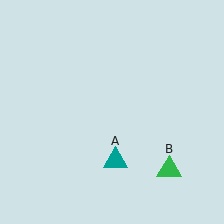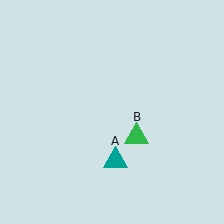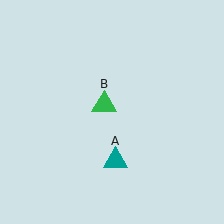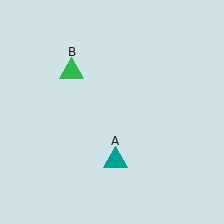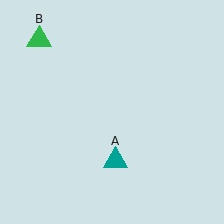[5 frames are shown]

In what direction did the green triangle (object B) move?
The green triangle (object B) moved up and to the left.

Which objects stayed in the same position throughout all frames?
Teal triangle (object A) remained stationary.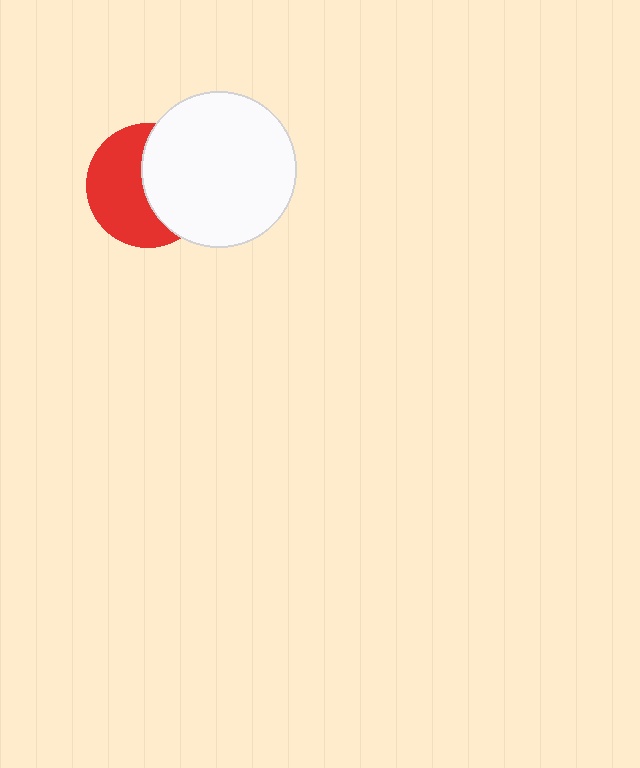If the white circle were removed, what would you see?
You would see the complete red circle.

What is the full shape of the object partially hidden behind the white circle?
The partially hidden object is a red circle.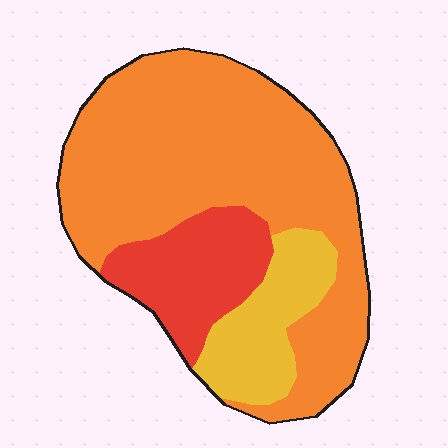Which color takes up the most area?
Orange, at roughly 65%.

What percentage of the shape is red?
Red covers 18% of the shape.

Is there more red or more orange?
Orange.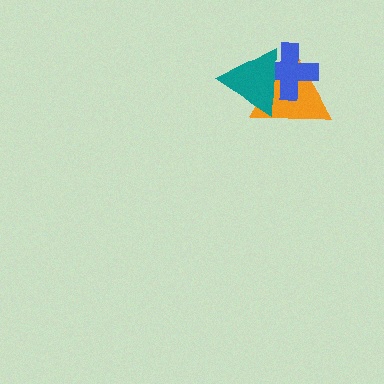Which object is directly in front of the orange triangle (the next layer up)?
The blue cross is directly in front of the orange triangle.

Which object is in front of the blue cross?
The teal triangle is in front of the blue cross.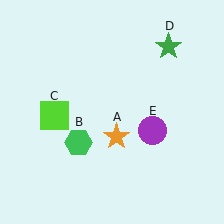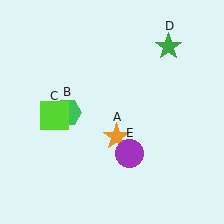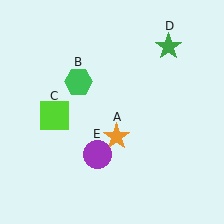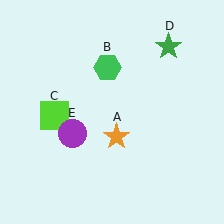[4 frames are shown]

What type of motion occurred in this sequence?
The green hexagon (object B), purple circle (object E) rotated clockwise around the center of the scene.